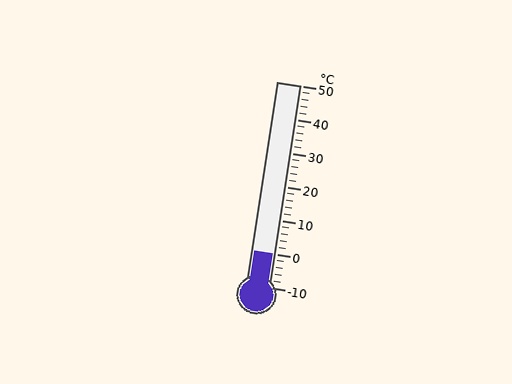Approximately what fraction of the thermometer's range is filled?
The thermometer is filled to approximately 15% of its range.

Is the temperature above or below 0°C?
The temperature is at 0°C.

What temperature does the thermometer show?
The thermometer shows approximately 0°C.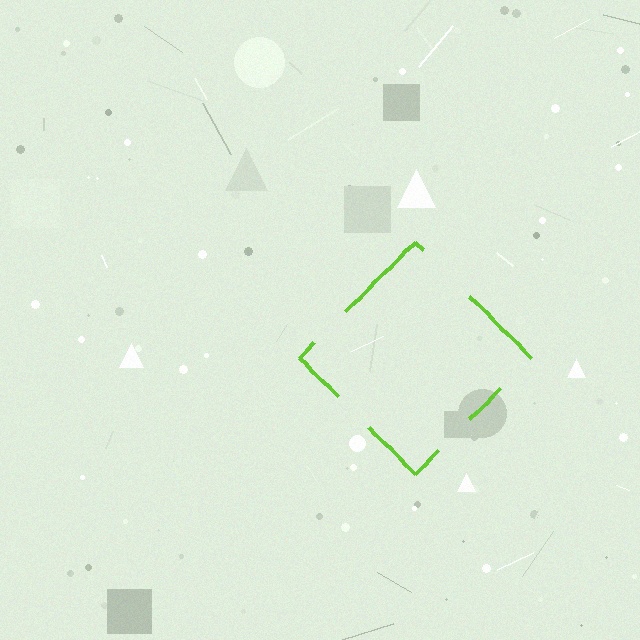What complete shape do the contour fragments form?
The contour fragments form a diamond.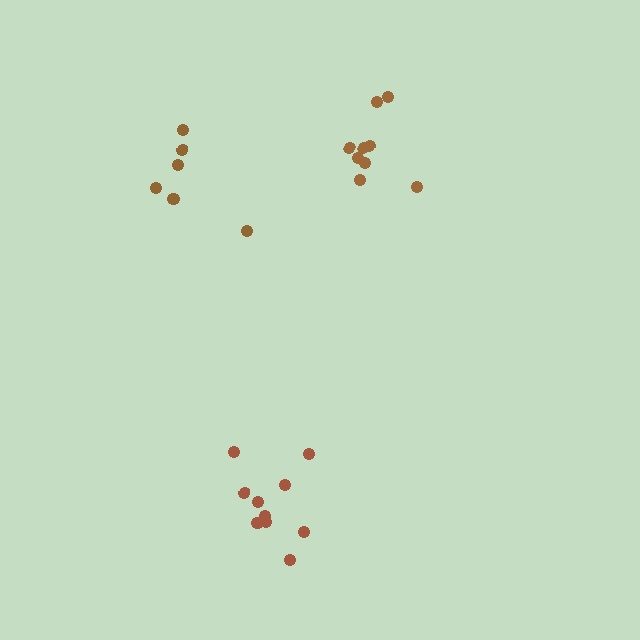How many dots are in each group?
Group 1: 6 dots, Group 2: 9 dots, Group 3: 10 dots (25 total).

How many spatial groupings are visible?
There are 3 spatial groupings.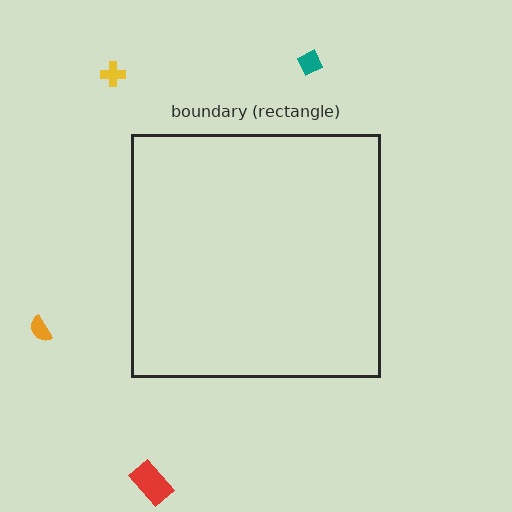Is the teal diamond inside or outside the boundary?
Outside.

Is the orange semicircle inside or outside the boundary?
Outside.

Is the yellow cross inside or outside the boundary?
Outside.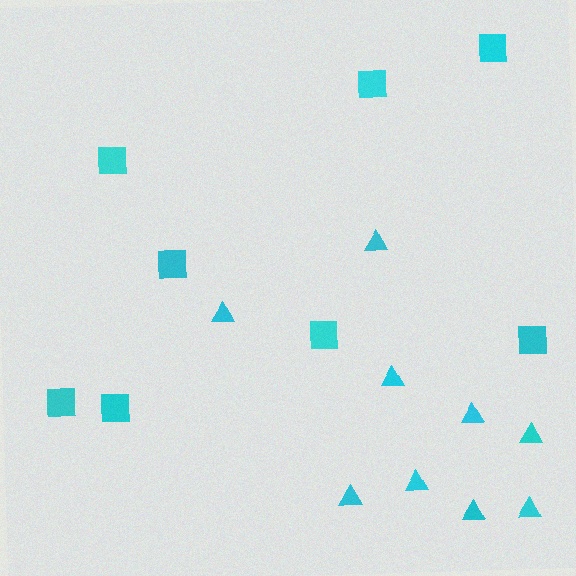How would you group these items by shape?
There are 2 groups: one group of squares (8) and one group of triangles (9).